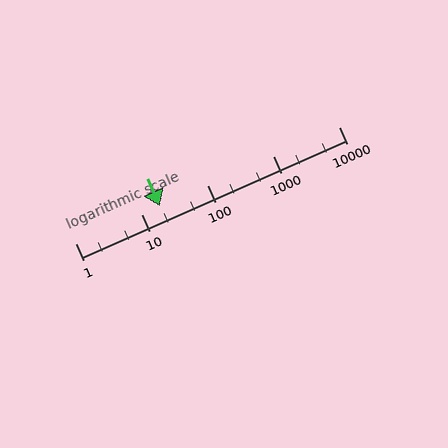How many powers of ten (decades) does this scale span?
The scale spans 4 decades, from 1 to 10000.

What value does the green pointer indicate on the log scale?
The pointer indicates approximately 19.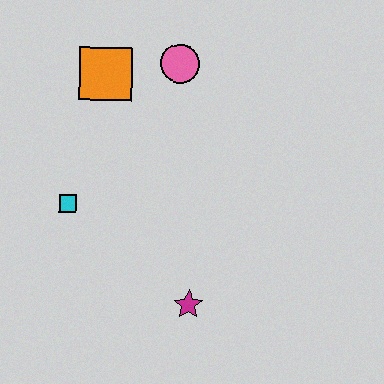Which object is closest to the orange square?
The pink circle is closest to the orange square.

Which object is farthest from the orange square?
The magenta star is farthest from the orange square.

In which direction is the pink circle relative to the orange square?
The pink circle is to the right of the orange square.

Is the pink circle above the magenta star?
Yes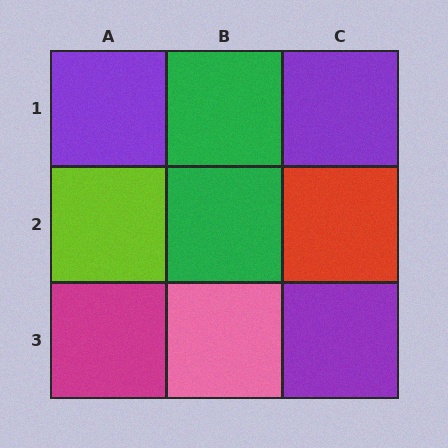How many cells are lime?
1 cell is lime.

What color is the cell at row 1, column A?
Purple.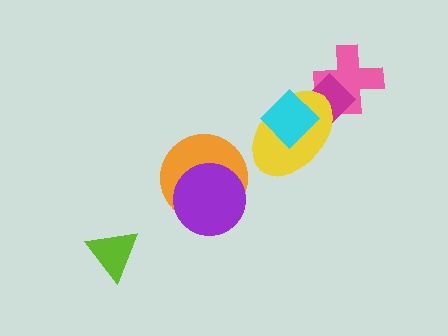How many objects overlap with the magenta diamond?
3 objects overlap with the magenta diamond.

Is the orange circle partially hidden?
Yes, it is partially covered by another shape.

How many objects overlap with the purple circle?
1 object overlaps with the purple circle.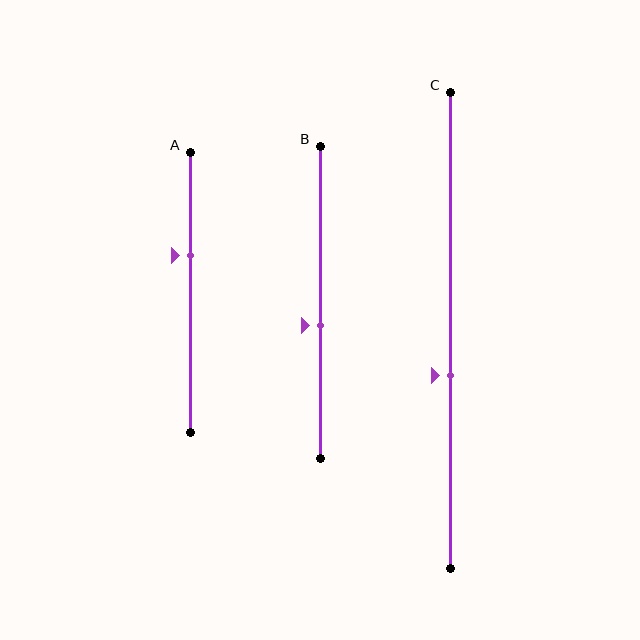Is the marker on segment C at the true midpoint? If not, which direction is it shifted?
No, the marker on segment C is shifted downward by about 9% of the segment length.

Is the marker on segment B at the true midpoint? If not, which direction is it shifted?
No, the marker on segment B is shifted downward by about 7% of the segment length.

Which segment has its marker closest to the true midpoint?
Segment B has its marker closest to the true midpoint.